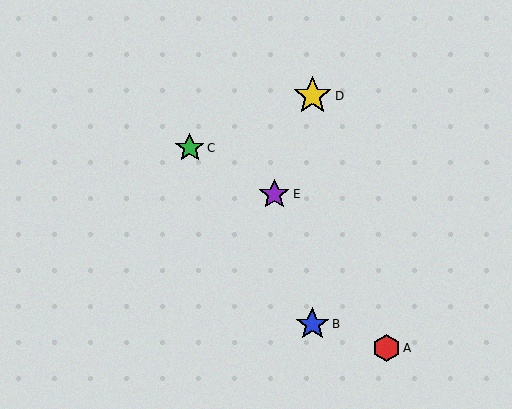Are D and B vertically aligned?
Yes, both are at x≈312.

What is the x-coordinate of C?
Object C is at x≈190.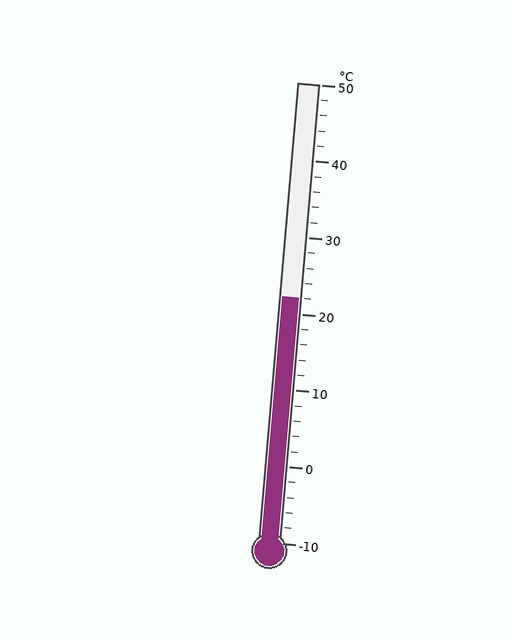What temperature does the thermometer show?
The thermometer shows approximately 22°C.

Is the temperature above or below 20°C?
The temperature is above 20°C.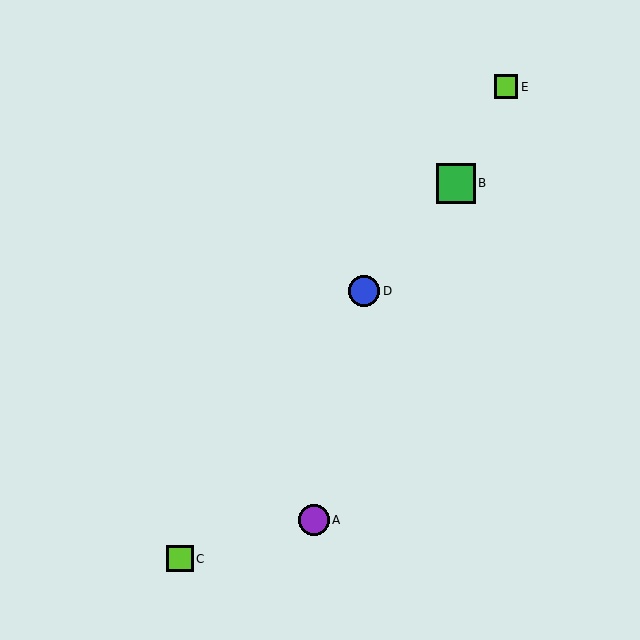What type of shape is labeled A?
Shape A is a purple circle.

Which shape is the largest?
The green square (labeled B) is the largest.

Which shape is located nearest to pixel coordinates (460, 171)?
The green square (labeled B) at (456, 183) is nearest to that location.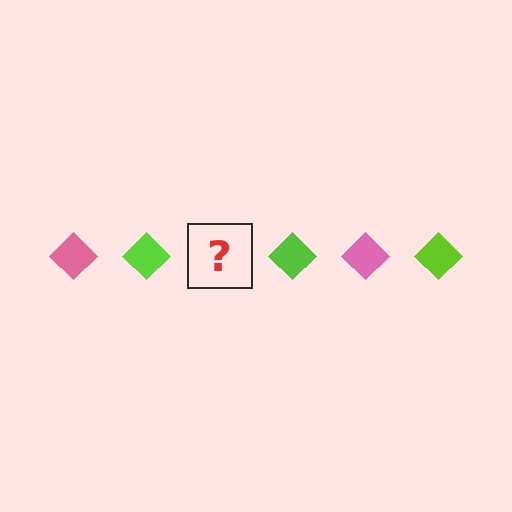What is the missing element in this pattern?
The missing element is a pink diamond.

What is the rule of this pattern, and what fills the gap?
The rule is that the pattern cycles through pink, lime diamonds. The gap should be filled with a pink diamond.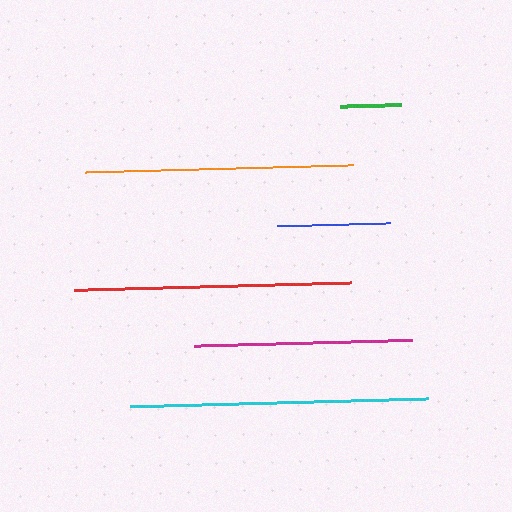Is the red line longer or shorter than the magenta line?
The red line is longer than the magenta line.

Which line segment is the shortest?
The green line is the shortest at approximately 61 pixels.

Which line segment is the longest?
The cyan line is the longest at approximately 298 pixels.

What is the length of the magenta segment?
The magenta segment is approximately 218 pixels long.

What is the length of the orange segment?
The orange segment is approximately 268 pixels long.